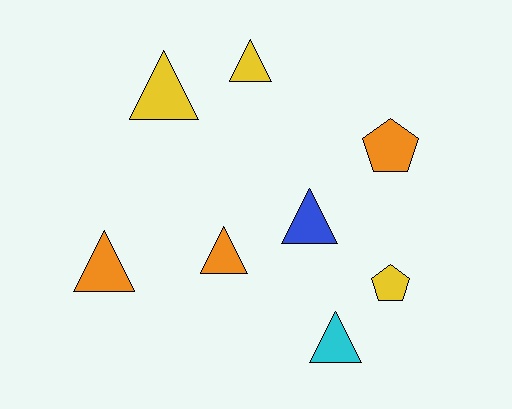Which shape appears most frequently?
Triangle, with 6 objects.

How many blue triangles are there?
There is 1 blue triangle.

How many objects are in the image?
There are 8 objects.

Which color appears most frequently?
Orange, with 3 objects.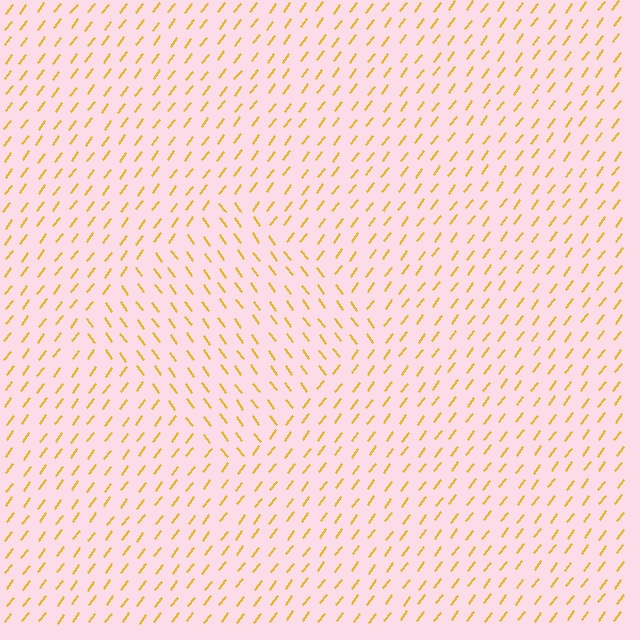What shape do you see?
I see a diamond.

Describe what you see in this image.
The image is filled with small yellow line segments. A diamond region in the image has lines oriented differently from the surrounding lines, creating a visible texture boundary.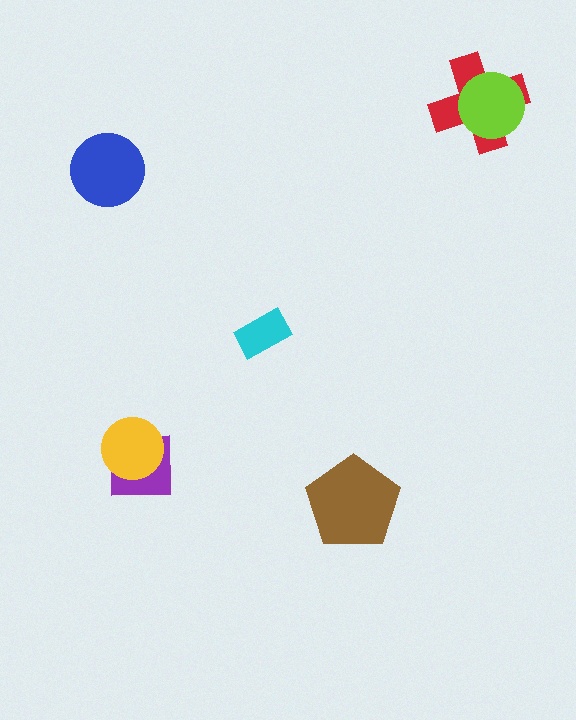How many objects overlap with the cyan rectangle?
0 objects overlap with the cyan rectangle.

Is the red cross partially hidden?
Yes, it is partially covered by another shape.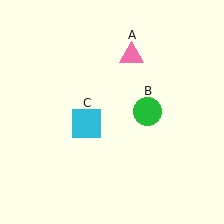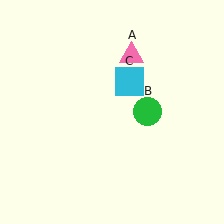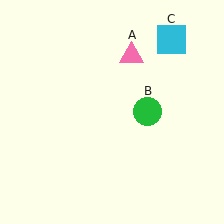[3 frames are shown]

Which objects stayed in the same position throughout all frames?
Pink triangle (object A) and green circle (object B) remained stationary.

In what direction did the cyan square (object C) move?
The cyan square (object C) moved up and to the right.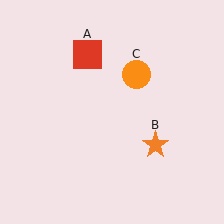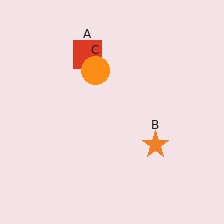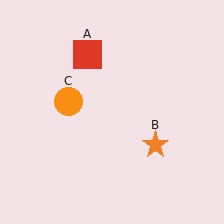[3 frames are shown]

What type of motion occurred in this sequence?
The orange circle (object C) rotated counterclockwise around the center of the scene.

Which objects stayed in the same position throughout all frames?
Red square (object A) and orange star (object B) remained stationary.